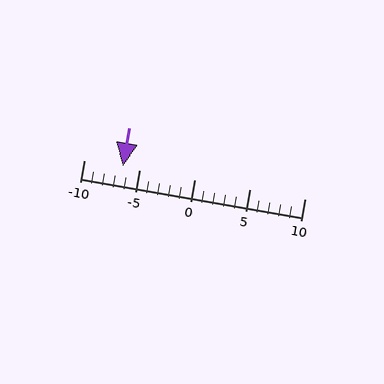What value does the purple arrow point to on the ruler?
The purple arrow points to approximately -6.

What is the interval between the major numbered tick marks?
The major tick marks are spaced 5 units apart.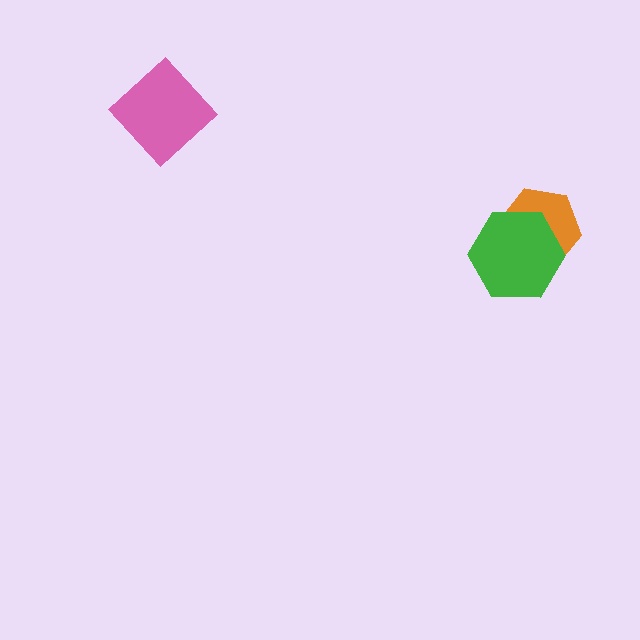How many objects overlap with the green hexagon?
1 object overlaps with the green hexagon.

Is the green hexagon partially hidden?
No, no other shape covers it.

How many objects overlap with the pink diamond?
0 objects overlap with the pink diamond.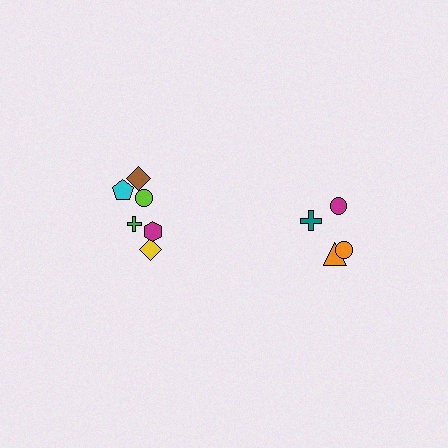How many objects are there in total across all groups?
There are 10 objects.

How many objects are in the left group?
There are 6 objects.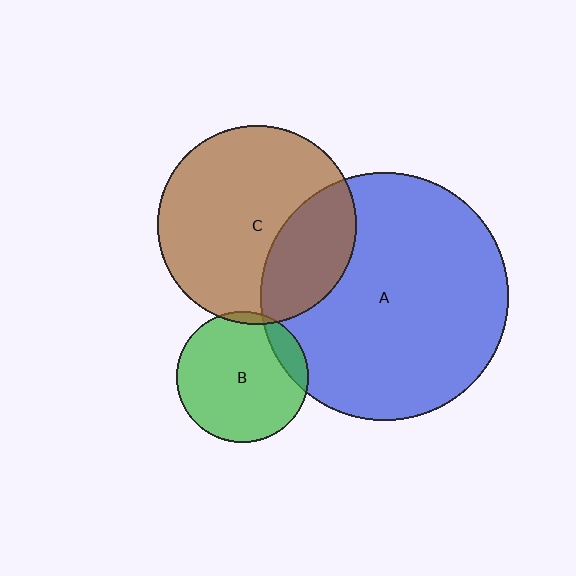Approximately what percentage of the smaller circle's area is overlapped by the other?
Approximately 30%.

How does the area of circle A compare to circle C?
Approximately 1.6 times.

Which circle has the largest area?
Circle A (blue).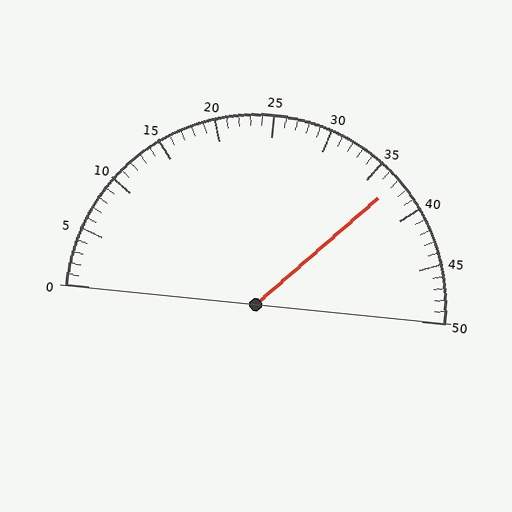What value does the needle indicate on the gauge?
The needle indicates approximately 37.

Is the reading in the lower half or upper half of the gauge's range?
The reading is in the upper half of the range (0 to 50).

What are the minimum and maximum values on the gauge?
The gauge ranges from 0 to 50.